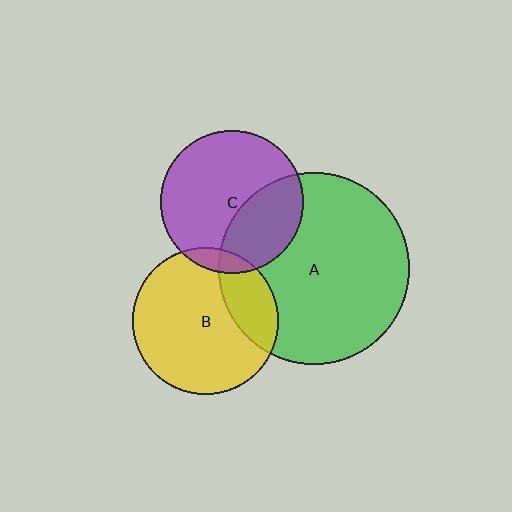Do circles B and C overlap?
Yes.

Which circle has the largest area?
Circle A (green).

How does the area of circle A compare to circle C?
Approximately 1.8 times.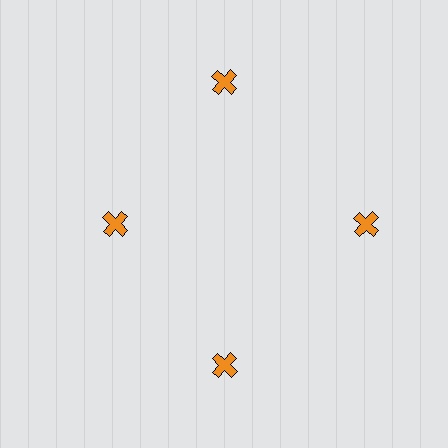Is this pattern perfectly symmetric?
No. The 4 orange crosses are arranged in a ring, but one element near the 9 o'clock position is pulled inward toward the center, breaking the 4-fold rotational symmetry.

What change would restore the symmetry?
The symmetry would be restored by moving it outward, back onto the ring so that all 4 crosses sit at equal angles and equal distance from the center.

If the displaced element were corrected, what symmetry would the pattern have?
It would have 4-fold rotational symmetry — the pattern would map onto itself every 90 degrees.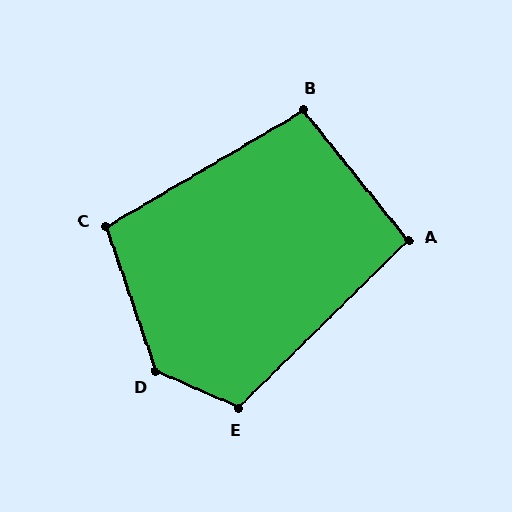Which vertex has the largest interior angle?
D, at approximately 133 degrees.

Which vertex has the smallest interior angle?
A, at approximately 96 degrees.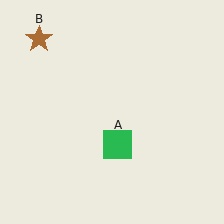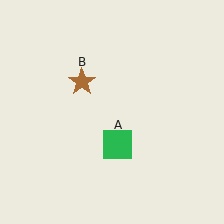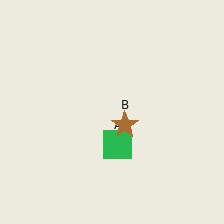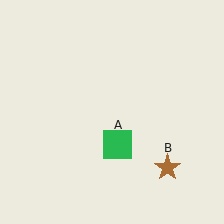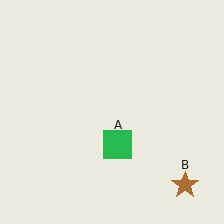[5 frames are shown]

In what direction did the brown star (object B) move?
The brown star (object B) moved down and to the right.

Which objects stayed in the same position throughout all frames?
Green square (object A) remained stationary.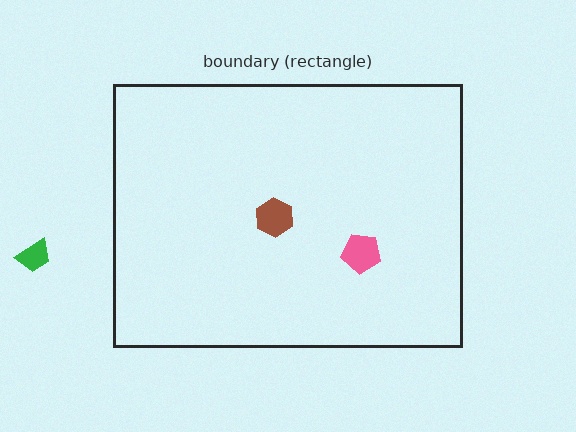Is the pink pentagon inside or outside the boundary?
Inside.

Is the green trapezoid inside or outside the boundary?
Outside.